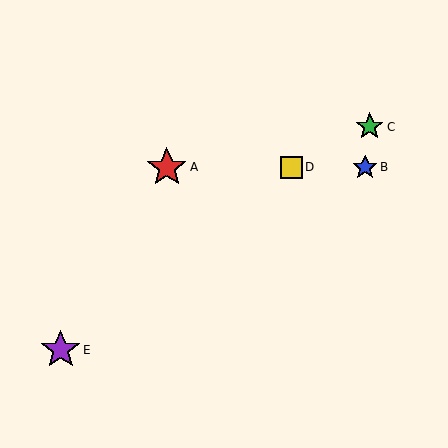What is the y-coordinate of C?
Object C is at y≈127.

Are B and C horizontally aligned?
No, B is at y≈167 and C is at y≈127.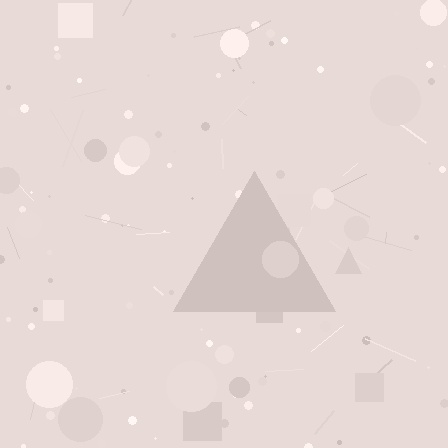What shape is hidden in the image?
A triangle is hidden in the image.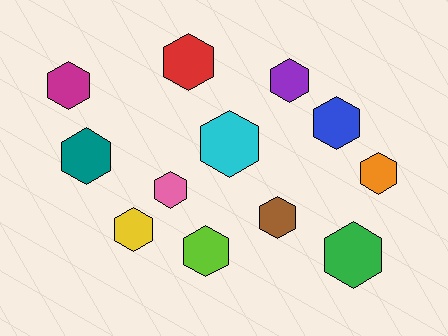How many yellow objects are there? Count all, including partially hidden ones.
There is 1 yellow object.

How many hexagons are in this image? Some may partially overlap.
There are 12 hexagons.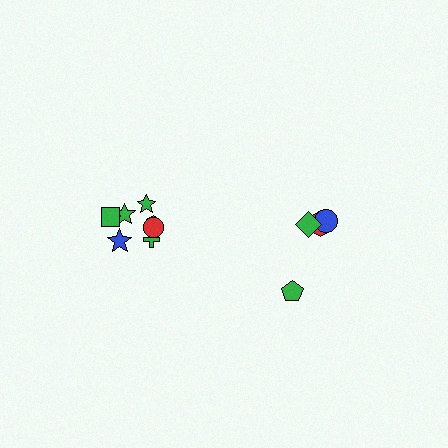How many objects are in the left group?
There are 7 objects.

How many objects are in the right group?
There are 4 objects.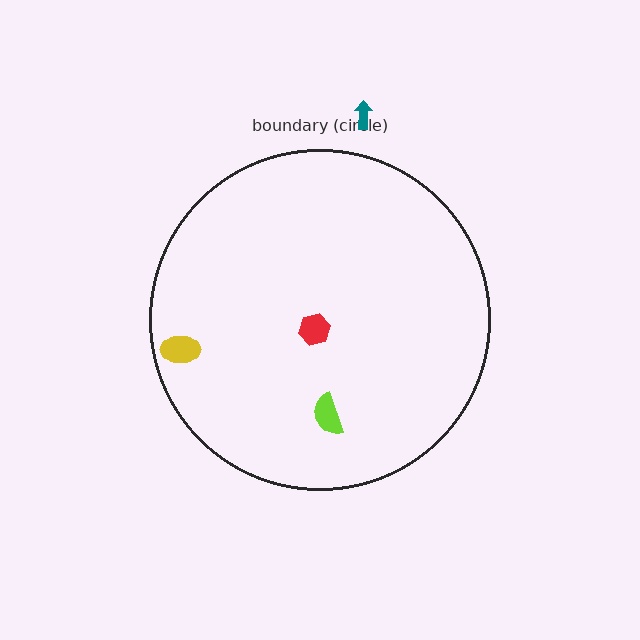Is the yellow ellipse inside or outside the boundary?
Inside.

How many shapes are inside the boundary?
3 inside, 1 outside.